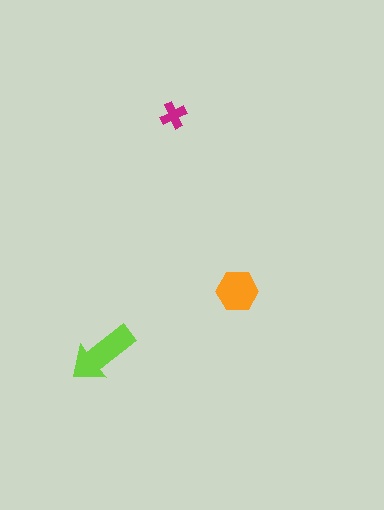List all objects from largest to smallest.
The lime arrow, the orange hexagon, the magenta cross.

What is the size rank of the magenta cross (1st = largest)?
3rd.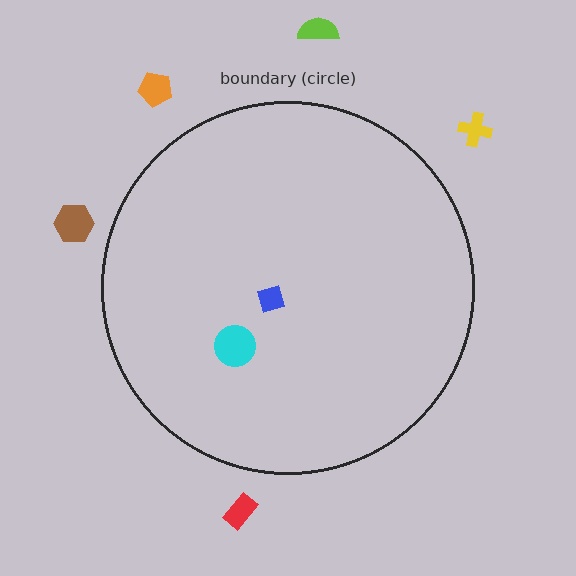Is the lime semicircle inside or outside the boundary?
Outside.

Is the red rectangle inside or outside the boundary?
Outside.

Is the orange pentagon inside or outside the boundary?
Outside.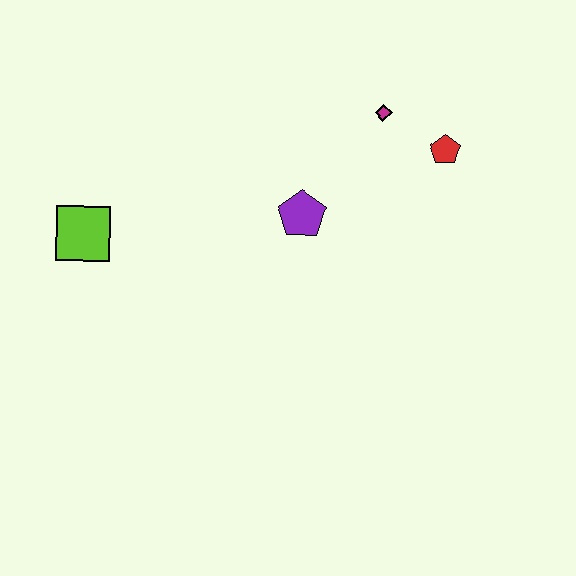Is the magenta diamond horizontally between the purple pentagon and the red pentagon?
Yes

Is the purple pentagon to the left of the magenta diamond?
Yes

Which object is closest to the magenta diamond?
The red pentagon is closest to the magenta diamond.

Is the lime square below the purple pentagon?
Yes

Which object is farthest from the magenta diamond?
The lime square is farthest from the magenta diamond.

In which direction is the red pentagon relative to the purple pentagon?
The red pentagon is to the right of the purple pentagon.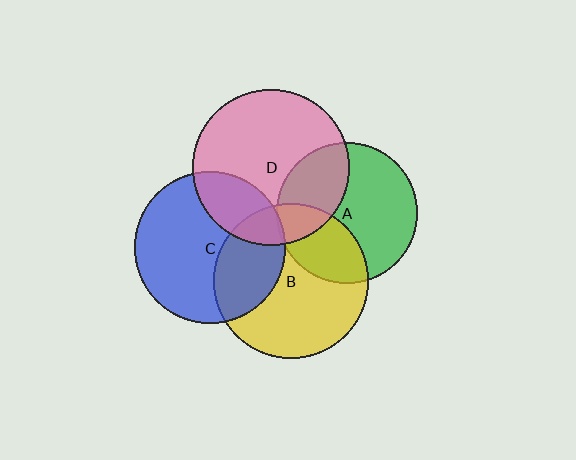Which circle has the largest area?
Circle D (pink).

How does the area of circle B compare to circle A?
Approximately 1.2 times.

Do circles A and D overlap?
Yes.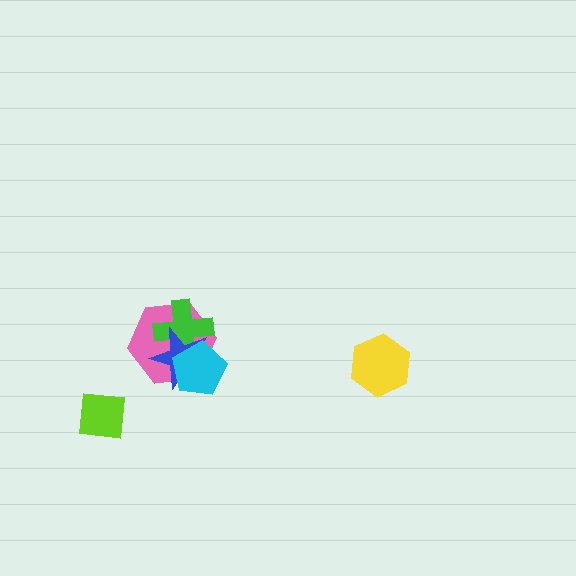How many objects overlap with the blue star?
3 objects overlap with the blue star.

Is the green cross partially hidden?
Yes, it is partially covered by another shape.